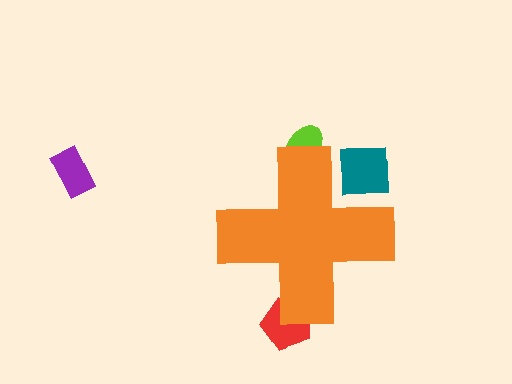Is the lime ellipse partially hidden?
Yes, the lime ellipse is partially hidden behind the orange cross.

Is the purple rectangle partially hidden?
No, the purple rectangle is fully visible.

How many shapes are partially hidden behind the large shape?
3 shapes are partially hidden.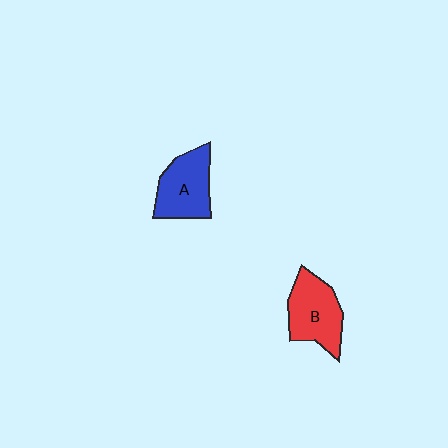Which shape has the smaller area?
Shape A (blue).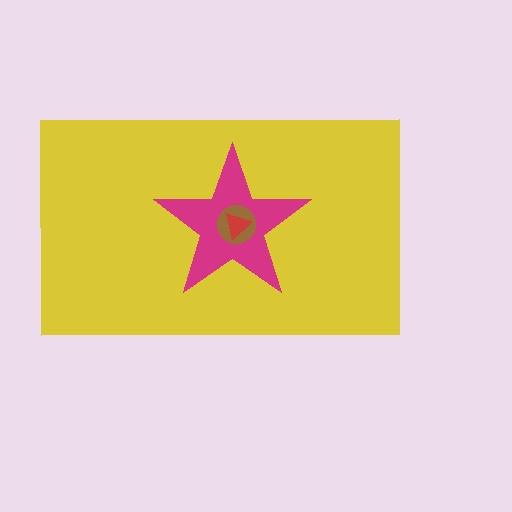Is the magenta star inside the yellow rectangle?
Yes.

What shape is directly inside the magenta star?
The brown circle.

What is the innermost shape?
The red triangle.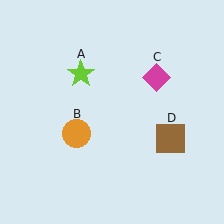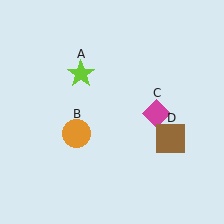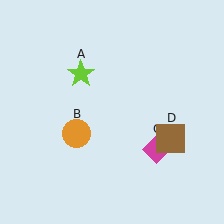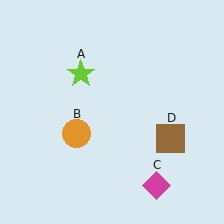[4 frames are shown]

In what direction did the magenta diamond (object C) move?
The magenta diamond (object C) moved down.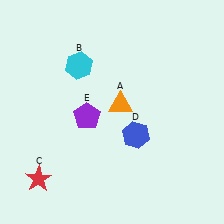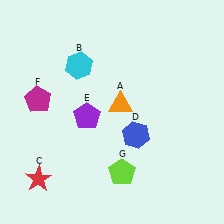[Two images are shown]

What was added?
A magenta pentagon (F), a lime pentagon (G) were added in Image 2.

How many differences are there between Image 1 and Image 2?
There are 2 differences between the two images.